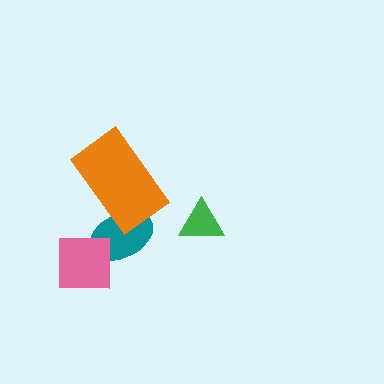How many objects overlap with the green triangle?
0 objects overlap with the green triangle.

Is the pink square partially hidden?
No, no other shape covers it.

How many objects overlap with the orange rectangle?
1 object overlaps with the orange rectangle.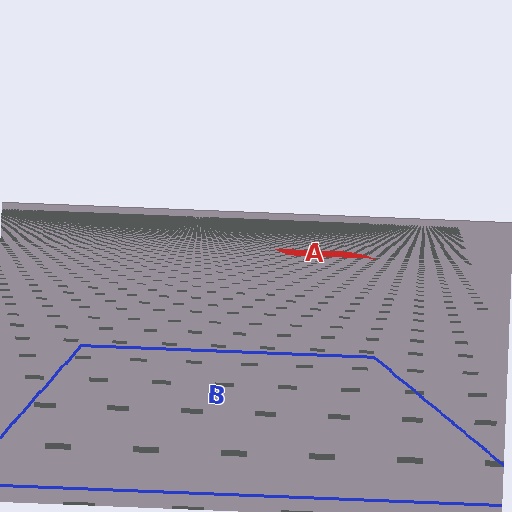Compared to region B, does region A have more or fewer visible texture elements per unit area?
Region A has more texture elements per unit area — they are packed more densely because it is farther away.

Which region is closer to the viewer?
Region B is closer. The texture elements there are larger and more spread out.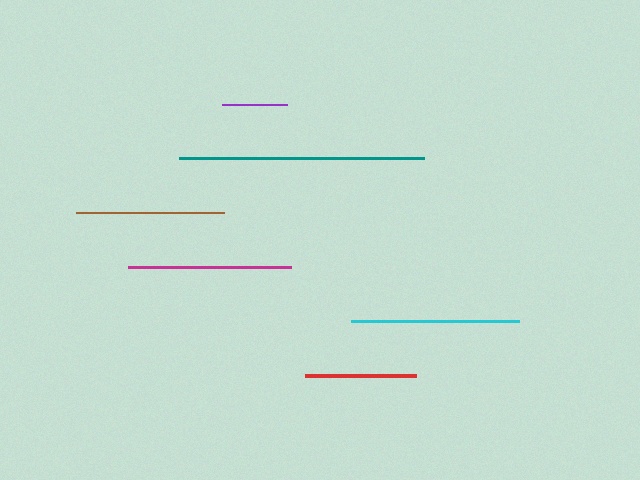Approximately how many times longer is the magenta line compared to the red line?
The magenta line is approximately 1.5 times the length of the red line.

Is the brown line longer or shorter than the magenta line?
The magenta line is longer than the brown line.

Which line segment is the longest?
The teal line is the longest at approximately 245 pixels.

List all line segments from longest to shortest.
From longest to shortest: teal, cyan, magenta, brown, red, purple.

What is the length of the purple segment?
The purple segment is approximately 65 pixels long.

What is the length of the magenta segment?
The magenta segment is approximately 163 pixels long.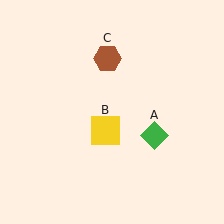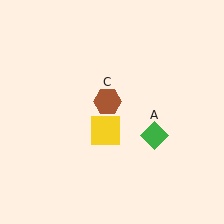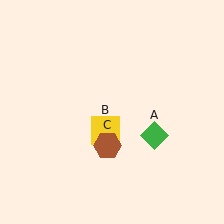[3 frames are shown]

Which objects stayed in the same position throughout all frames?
Green diamond (object A) and yellow square (object B) remained stationary.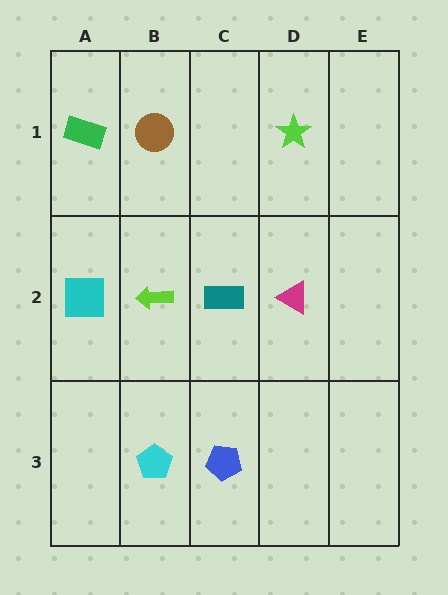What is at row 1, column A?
A green rectangle.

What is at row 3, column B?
A cyan pentagon.